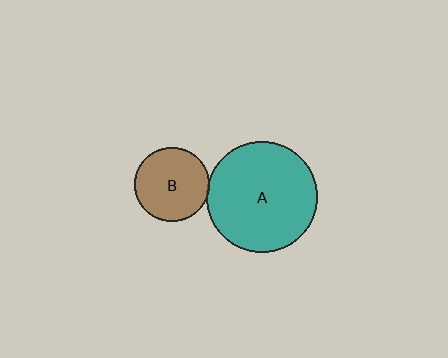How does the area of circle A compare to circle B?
Approximately 2.2 times.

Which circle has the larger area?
Circle A (teal).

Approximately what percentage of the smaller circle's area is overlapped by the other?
Approximately 5%.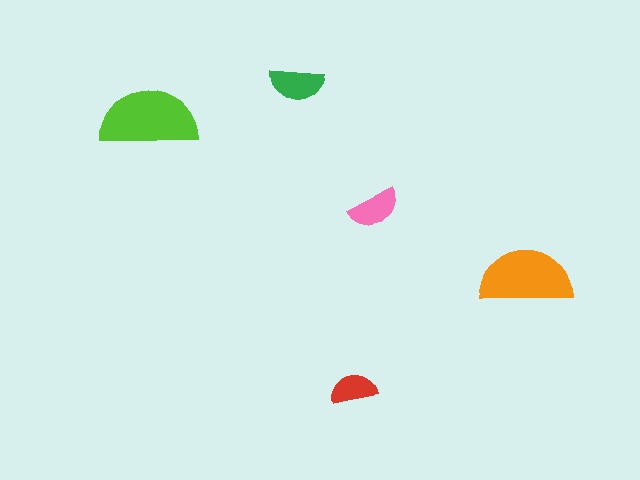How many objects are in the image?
There are 5 objects in the image.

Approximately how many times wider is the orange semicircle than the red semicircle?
About 2 times wider.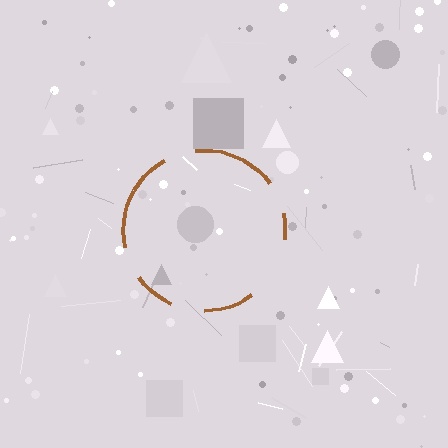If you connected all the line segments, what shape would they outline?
They would outline a circle.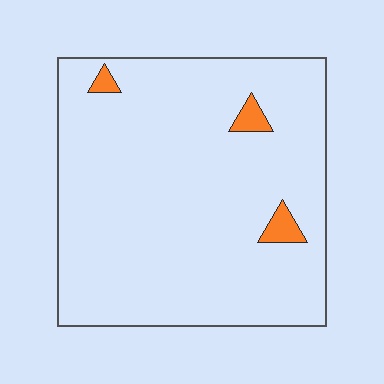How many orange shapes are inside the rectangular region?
3.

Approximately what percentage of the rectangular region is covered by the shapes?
Approximately 5%.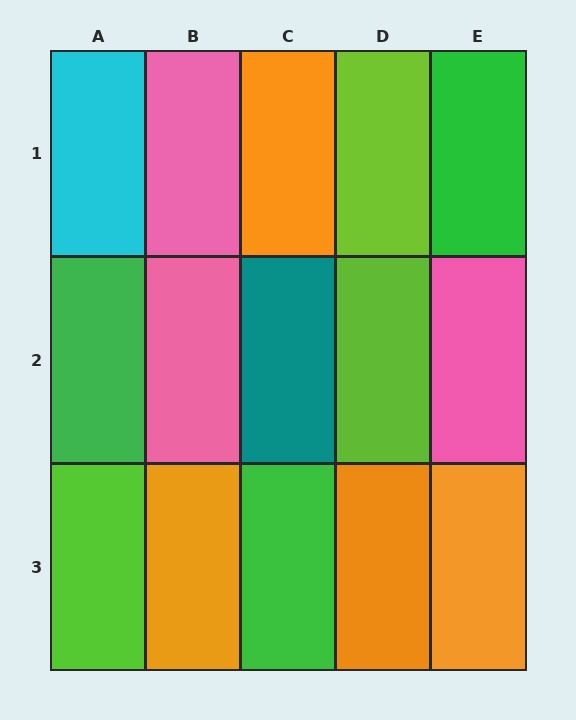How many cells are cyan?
1 cell is cyan.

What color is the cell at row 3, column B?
Orange.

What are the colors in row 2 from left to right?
Green, pink, teal, lime, pink.